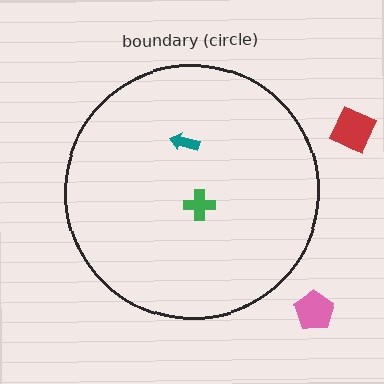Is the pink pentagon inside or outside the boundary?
Outside.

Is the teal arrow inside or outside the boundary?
Inside.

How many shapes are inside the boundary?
2 inside, 2 outside.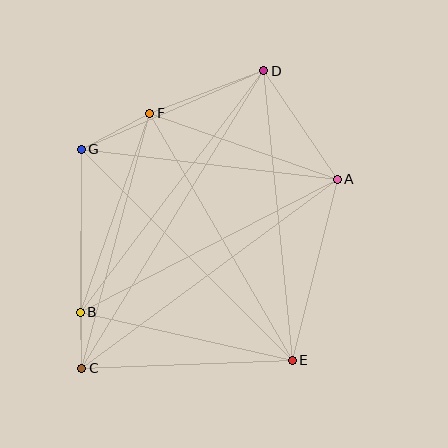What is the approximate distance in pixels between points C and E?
The distance between C and E is approximately 211 pixels.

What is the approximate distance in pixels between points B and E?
The distance between B and E is approximately 217 pixels.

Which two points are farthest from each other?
Points C and D are farthest from each other.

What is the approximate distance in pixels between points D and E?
The distance between D and E is approximately 291 pixels.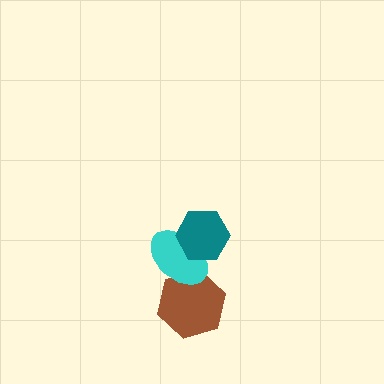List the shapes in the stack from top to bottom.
From top to bottom: the teal hexagon, the cyan ellipse, the brown hexagon.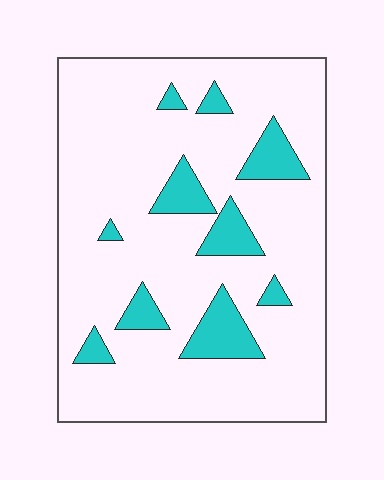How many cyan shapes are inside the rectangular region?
10.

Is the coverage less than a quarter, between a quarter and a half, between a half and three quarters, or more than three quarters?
Less than a quarter.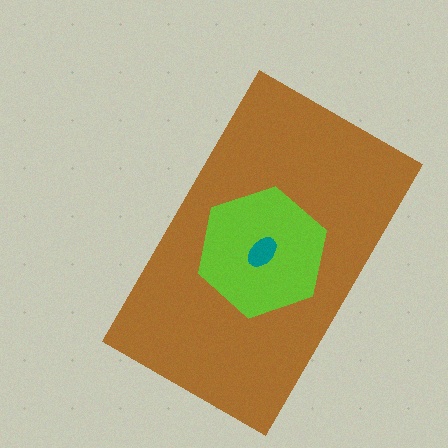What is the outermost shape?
The brown rectangle.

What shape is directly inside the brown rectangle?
The lime hexagon.